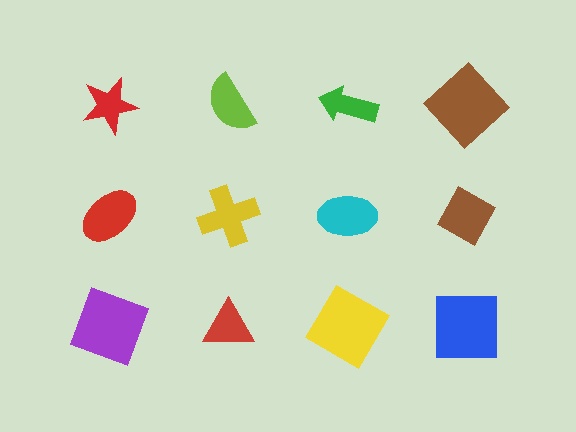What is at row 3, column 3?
A yellow diamond.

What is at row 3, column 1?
A purple square.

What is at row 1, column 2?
A lime semicircle.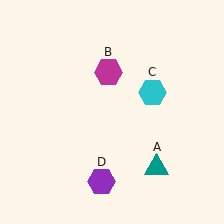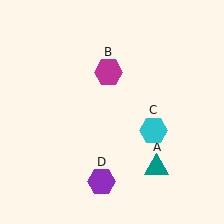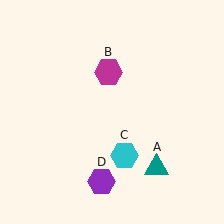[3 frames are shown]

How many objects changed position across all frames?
1 object changed position: cyan hexagon (object C).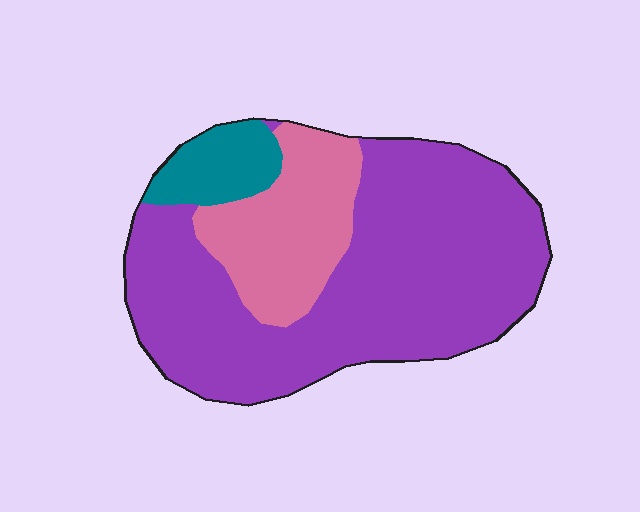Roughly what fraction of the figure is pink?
Pink takes up about one fifth (1/5) of the figure.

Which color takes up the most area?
Purple, at roughly 70%.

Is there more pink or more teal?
Pink.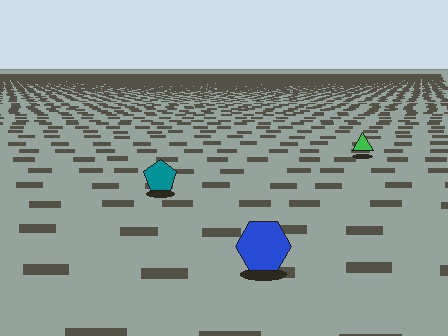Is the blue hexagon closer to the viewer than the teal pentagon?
Yes. The blue hexagon is closer — you can tell from the texture gradient: the ground texture is coarser near it.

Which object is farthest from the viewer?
The green triangle is farthest from the viewer. It appears smaller and the ground texture around it is denser.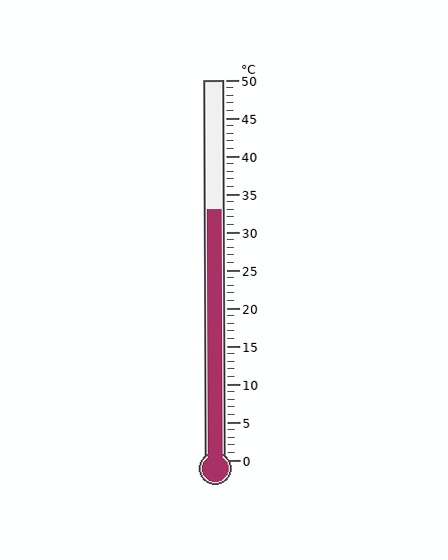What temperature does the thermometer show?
The thermometer shows approximately 33°C.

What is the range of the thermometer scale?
The thermometer scale ranges from 0°C to 50°C.